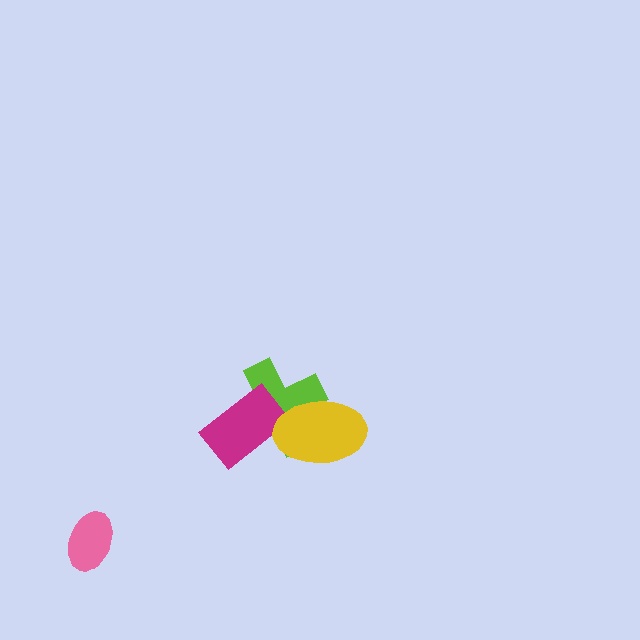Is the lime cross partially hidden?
Yes, it is partially covered by another shape.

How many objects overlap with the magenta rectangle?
2 objects overlap with the magenta rectangle.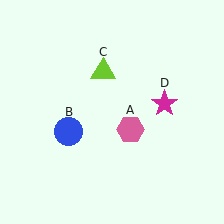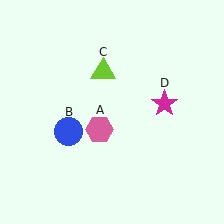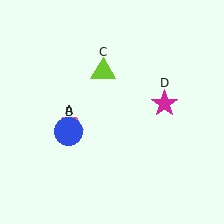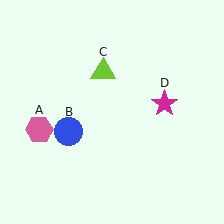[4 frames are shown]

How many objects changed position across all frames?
1 object changed position: pink hexagon (object A).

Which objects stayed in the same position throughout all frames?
Blue circle (object B) and lime triangle (object C) and magenta star (object D) remained stationary.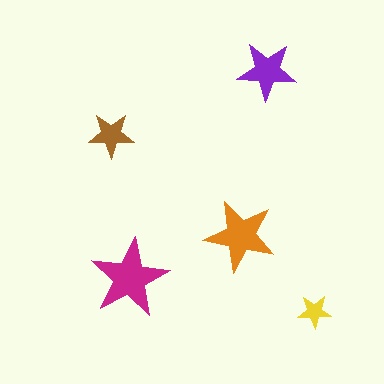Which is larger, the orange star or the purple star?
The orange one.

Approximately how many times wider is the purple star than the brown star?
About 1.5 times wider.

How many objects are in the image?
There are 5 objects in the image.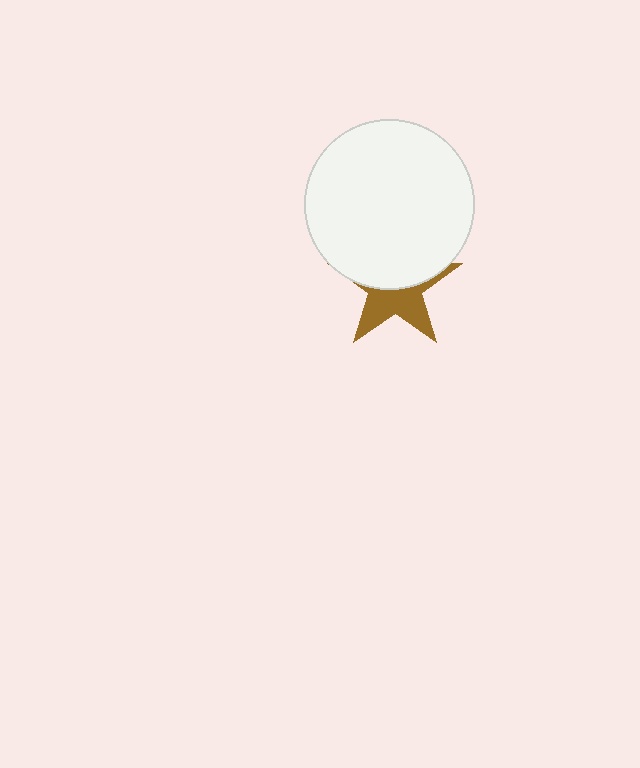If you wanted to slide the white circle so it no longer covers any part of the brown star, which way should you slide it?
Slide it up — that is the most direct way to separate the two shapes.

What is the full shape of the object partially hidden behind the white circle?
The partially hidden object is a brown star.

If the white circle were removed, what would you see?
You would see the complete brown star.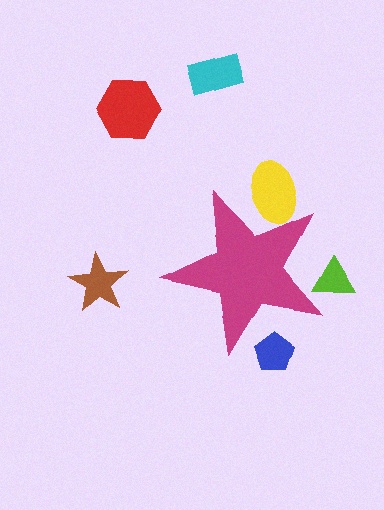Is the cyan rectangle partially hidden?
No, the cyan rectangle is fully visible.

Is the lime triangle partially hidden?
Yes, the lime triangle is partially hidden behind the magenta star.